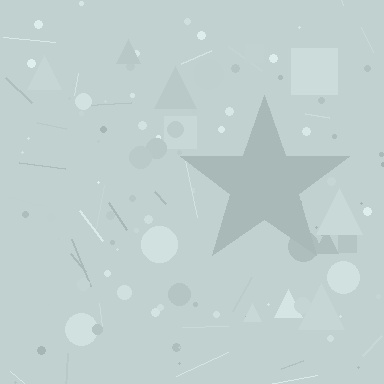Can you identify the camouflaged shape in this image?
The camouflaged shape is a star.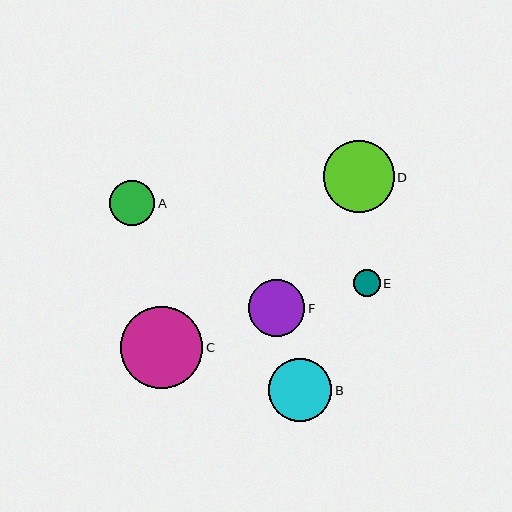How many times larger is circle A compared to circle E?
Circle A is approximately 1.7 times the size of circle E.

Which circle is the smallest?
Circle E is the smallest with a size of approximately 27 pixels.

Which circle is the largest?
Circle C is the largest with a size of approximately 82 pixels.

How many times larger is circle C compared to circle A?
Circle C is approximately 1.8 times the size of circle A.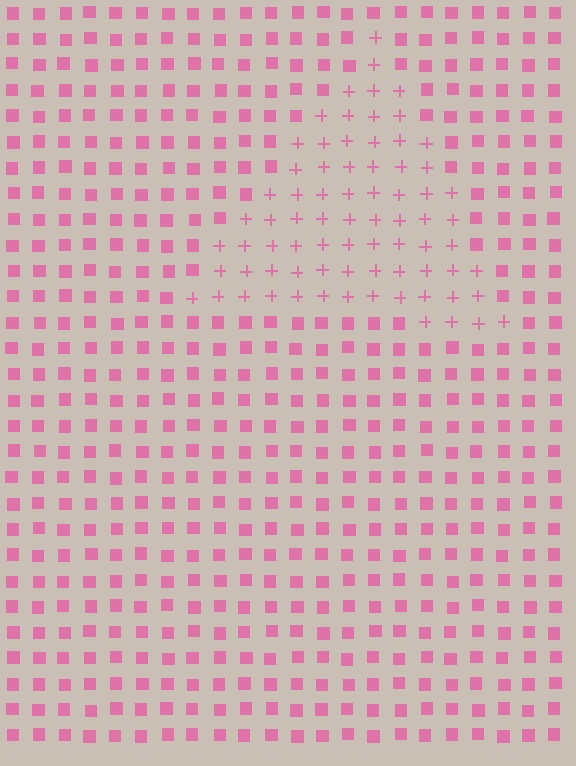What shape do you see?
I see a triangle.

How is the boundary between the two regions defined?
The boundary is defined by a change in element shape: plus signs inside vs. squares outside. All elements share the same color and spacing.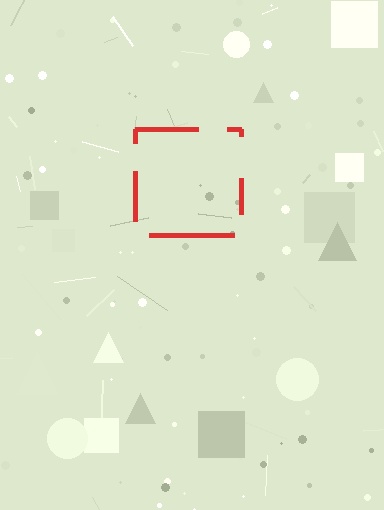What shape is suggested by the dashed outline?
The dashed outline suggests a square.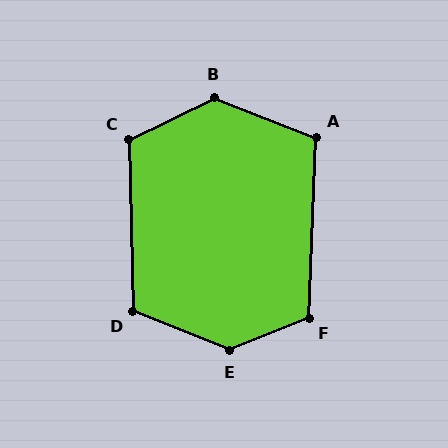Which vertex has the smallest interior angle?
A, at approximately 109 degrees.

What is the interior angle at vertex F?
Approximately 115 degrees (obtuse).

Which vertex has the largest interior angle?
E, at approximately 136 degrees.